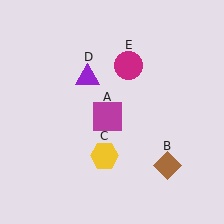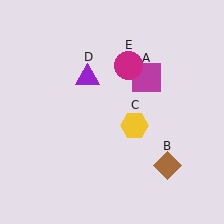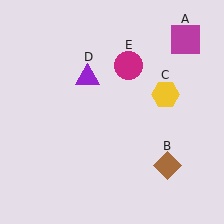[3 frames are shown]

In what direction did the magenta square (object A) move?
The magenta square (object A) moved up and to the right.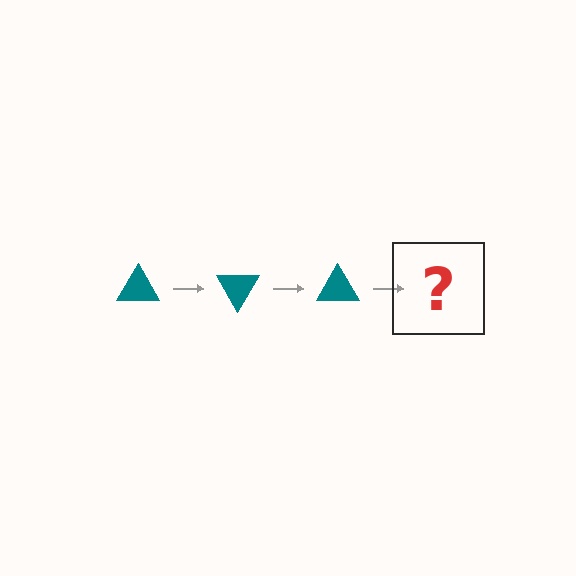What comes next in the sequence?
The next element should be a teal triangle rotated 180 degrees.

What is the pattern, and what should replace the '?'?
The pattern is that the triangle rotates 60 degrees each step. The '?' should be a teal triangle rotated 180 degrees.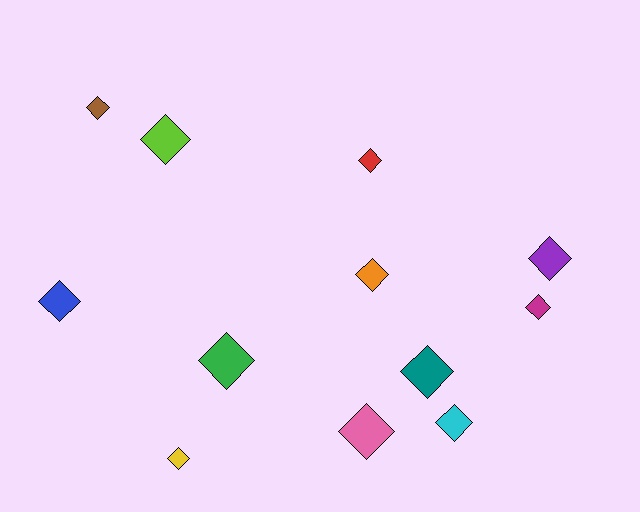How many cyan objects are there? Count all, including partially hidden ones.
There is 1 cyan object.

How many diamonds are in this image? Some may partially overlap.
There are 12 diamonds.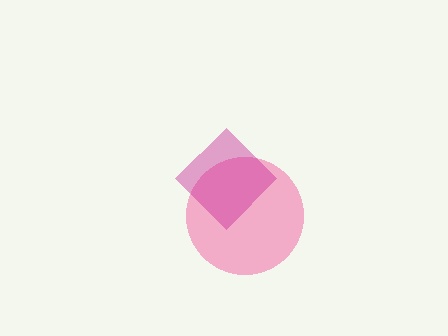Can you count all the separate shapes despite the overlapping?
Yes, there are 2 separate shapes.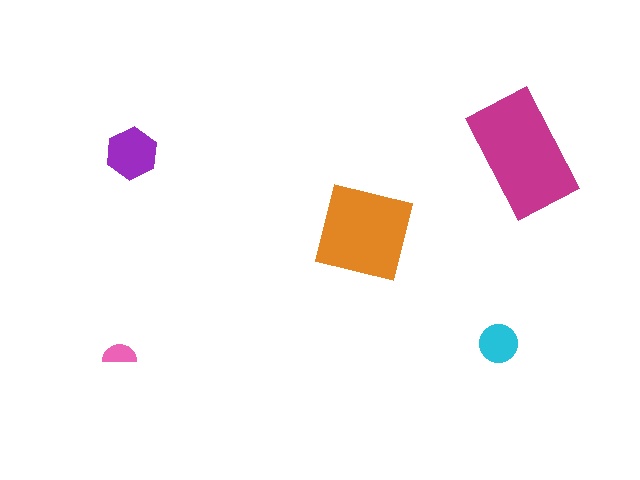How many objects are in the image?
There are 5 objects in the image.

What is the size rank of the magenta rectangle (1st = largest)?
1st.